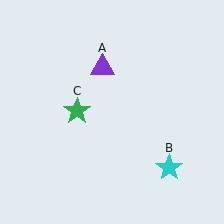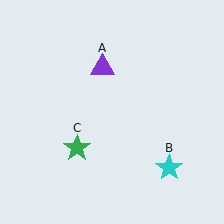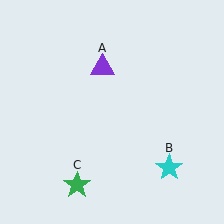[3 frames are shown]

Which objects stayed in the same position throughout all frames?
Purple triangle (object A) and cyan star (object B) remained stationary.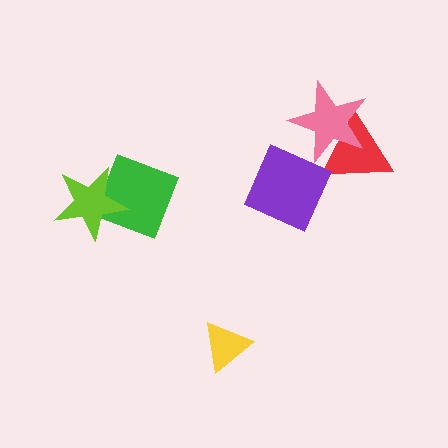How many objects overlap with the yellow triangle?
0 objects overlap with the yellow triangle.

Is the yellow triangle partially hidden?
No, no other shape covers it.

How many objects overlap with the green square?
1 object overlaps with the green square.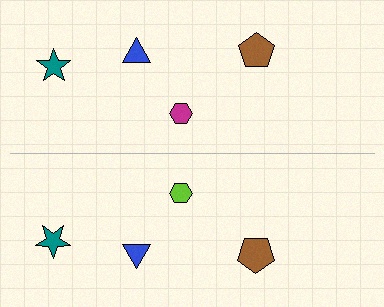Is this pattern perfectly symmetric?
No, the pattern is not perfectly symmetric. The lime hexagon on the bottom side breaks the symmetry — its mirror counterpart is magenta.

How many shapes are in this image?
There are 8 shapes in this image.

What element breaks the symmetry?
The lime hexagon on the bottom side breaks the symmetry — its mirror counterpart is magenta.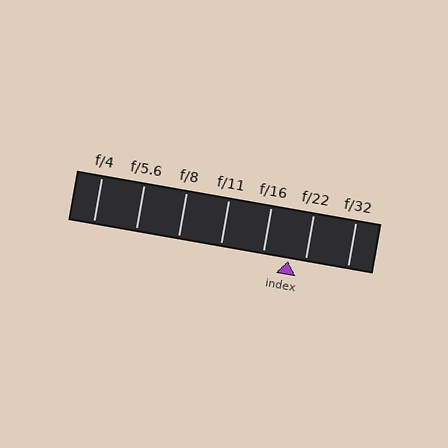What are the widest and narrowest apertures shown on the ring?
The widest aperture shown is f/4 and the narrowest is f/32.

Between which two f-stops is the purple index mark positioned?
The index mark is between f/16 and f/22.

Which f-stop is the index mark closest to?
The index mark is closest to f/22.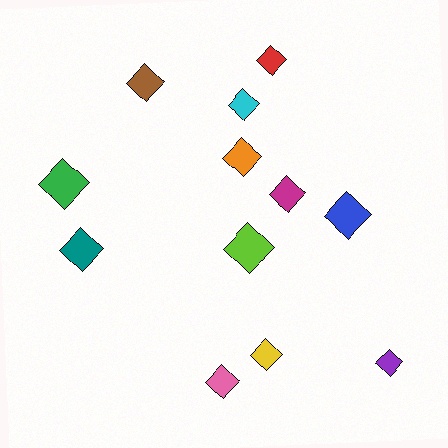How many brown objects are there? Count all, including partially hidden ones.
There is 1 brown object.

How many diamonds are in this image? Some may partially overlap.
There are 12 diamonds.